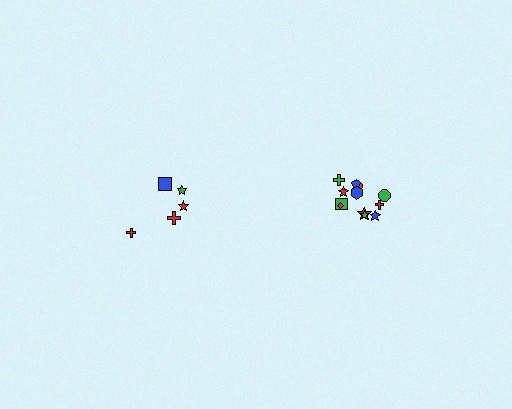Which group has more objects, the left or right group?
The right group.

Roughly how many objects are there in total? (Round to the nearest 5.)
Roughly 15 objects in total.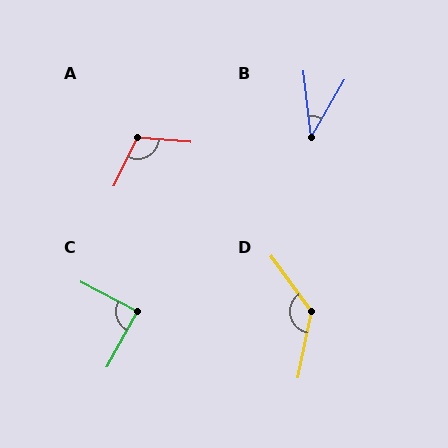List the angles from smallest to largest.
B (37°), C (88°), A (110°), D (133°).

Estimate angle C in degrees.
Approximately 88 degrees.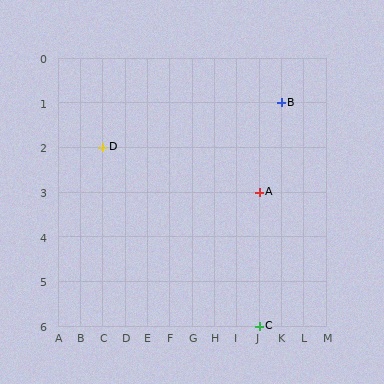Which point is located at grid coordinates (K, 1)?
Point B is at (K, 1).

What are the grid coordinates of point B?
Point B is at grid coordinates (K, 1).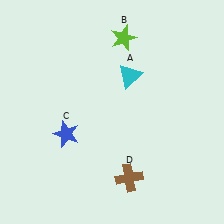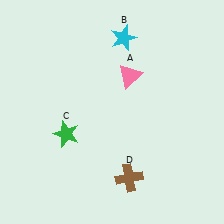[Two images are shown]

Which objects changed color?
A changed from cyan to pink. B changed from lime to cyan. C changed from blue to green.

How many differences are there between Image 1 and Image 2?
There are 3 differences between the two images.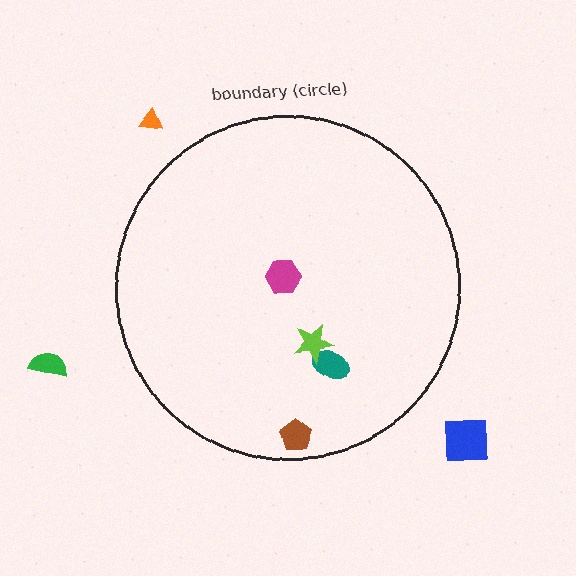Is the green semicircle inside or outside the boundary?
Outside.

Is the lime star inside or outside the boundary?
Inside.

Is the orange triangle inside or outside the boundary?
Outside.